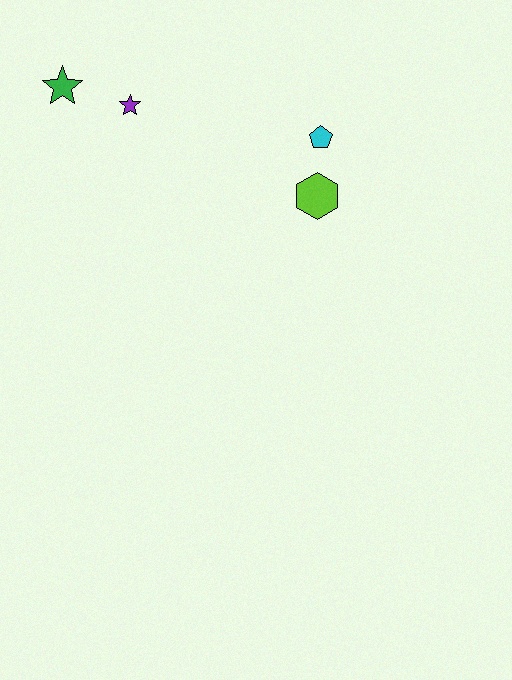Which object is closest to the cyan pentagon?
The lime hexagon is closest to the cyan pentagon.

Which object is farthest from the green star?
The lime hexagon is farthest from the green star.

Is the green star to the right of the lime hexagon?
No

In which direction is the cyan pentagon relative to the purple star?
The cyan pentagon is to the right of the purple star.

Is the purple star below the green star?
Yes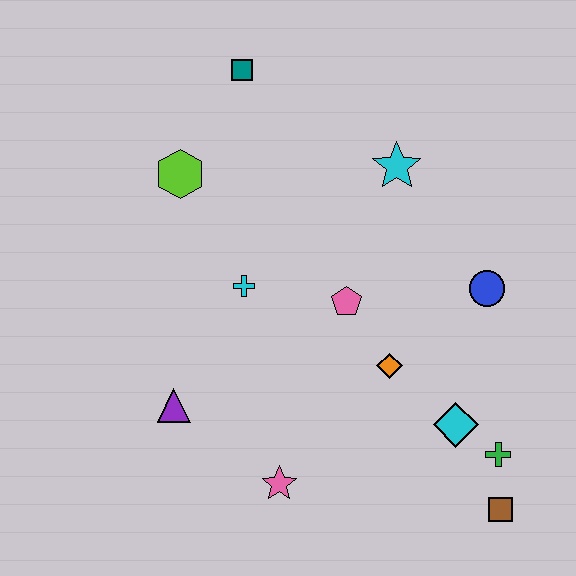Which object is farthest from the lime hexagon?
The brown square is farthest from the lime hexagon.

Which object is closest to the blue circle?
The orange diamond is closest to the blue circle.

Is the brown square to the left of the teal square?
No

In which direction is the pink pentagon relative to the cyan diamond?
The pink pentagon is above the cyan diamond.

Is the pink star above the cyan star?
No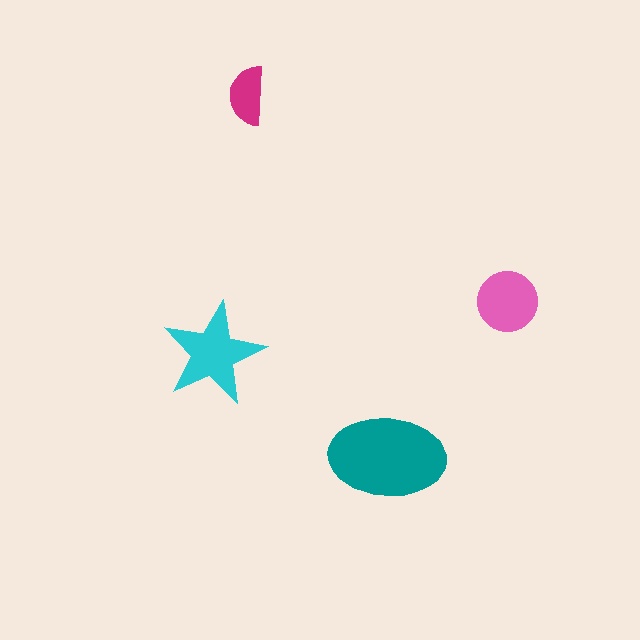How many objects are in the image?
There are 4 objects in the image.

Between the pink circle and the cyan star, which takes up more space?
The cyan star.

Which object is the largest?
The teal ellipse.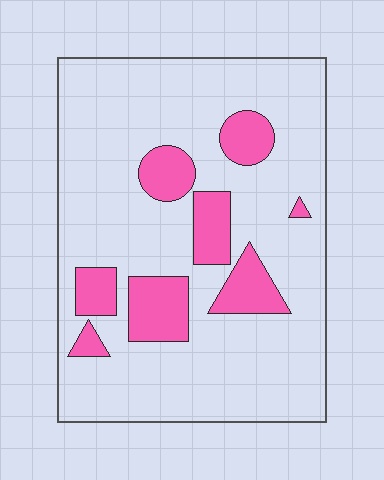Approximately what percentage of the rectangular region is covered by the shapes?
Approximately 20%.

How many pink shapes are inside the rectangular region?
8.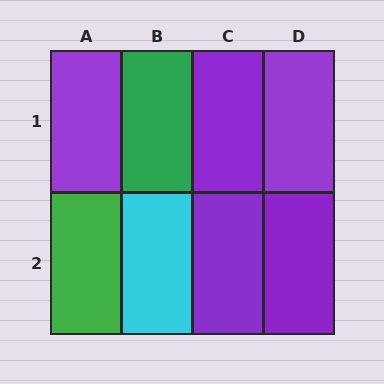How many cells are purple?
5 cells are purple.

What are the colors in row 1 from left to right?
Purple, green, purple, purple.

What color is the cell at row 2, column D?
Purple.